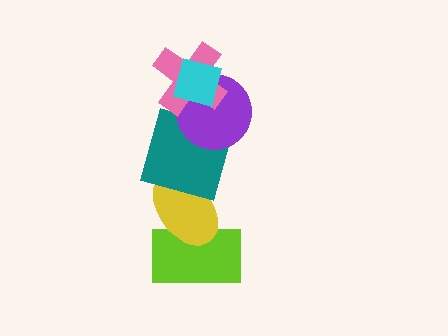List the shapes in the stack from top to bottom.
From top to bottom: the cyan square, the pink cross, the purple circle, the teal square, the yellow ellipse, the lime rectangle.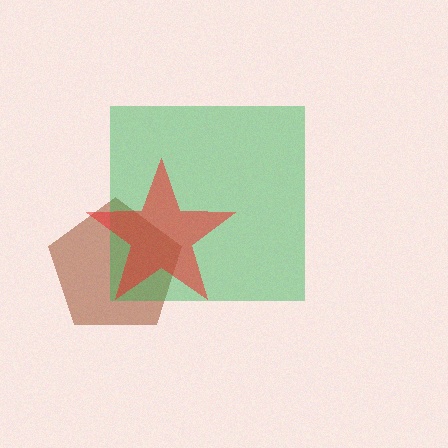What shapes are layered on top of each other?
The layered shapes are: a brown pentagon, a green square, a red star.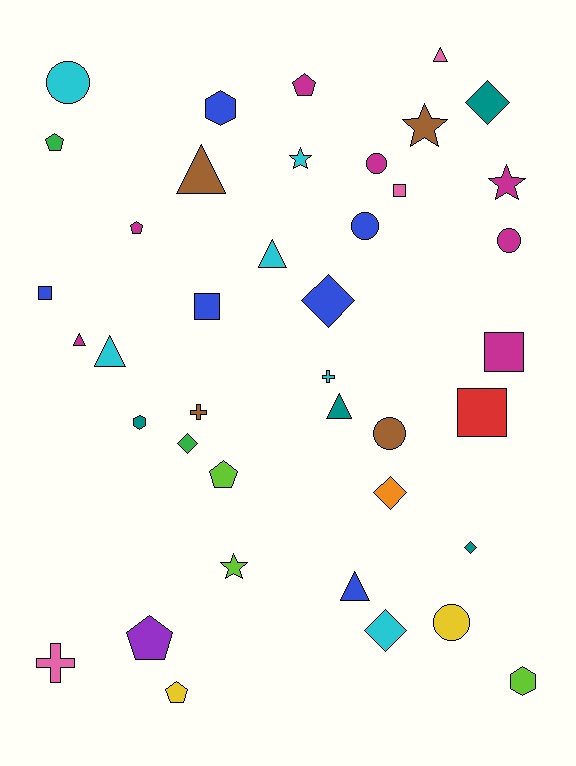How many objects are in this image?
There are 40 objects.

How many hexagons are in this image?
There are 3 hexagons.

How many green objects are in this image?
There are 2 green objects.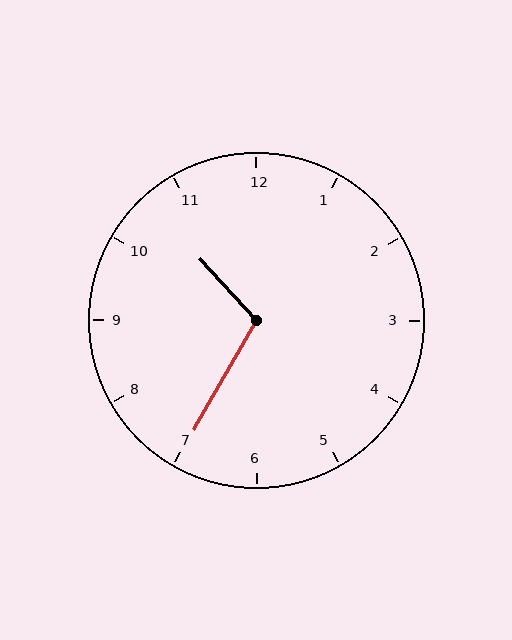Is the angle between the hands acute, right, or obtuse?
It is obtuse.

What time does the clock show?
10:35.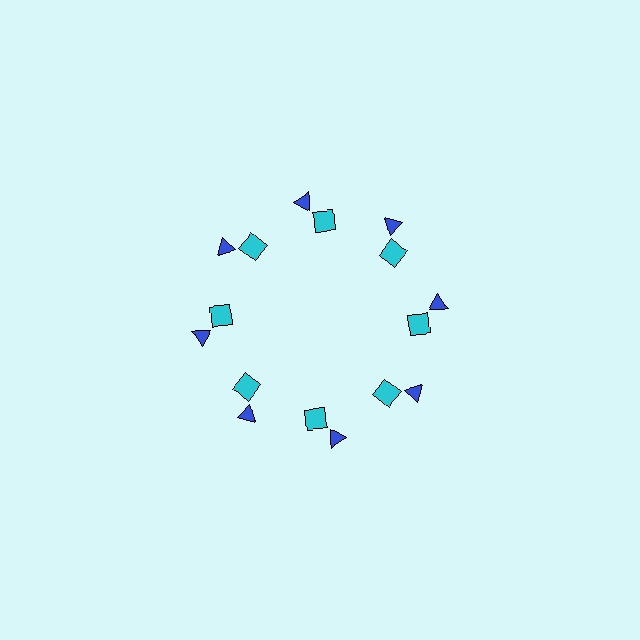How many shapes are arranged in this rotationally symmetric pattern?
There are 16 shapes, arranged in 8 groups of 2.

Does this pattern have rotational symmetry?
Yes, this pattern has 8-fold rotational symmetry. It looks the same after rotating 45 degrees around the center.